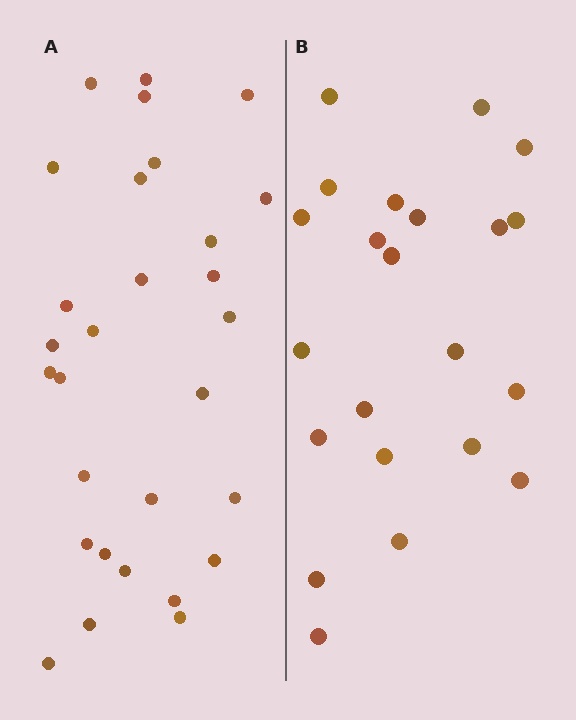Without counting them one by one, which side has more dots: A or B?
Region A (the left region) has more dots.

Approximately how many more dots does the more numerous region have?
Region A has roughly 8 or so more dots than region B.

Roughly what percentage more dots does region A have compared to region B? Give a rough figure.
About 30% more.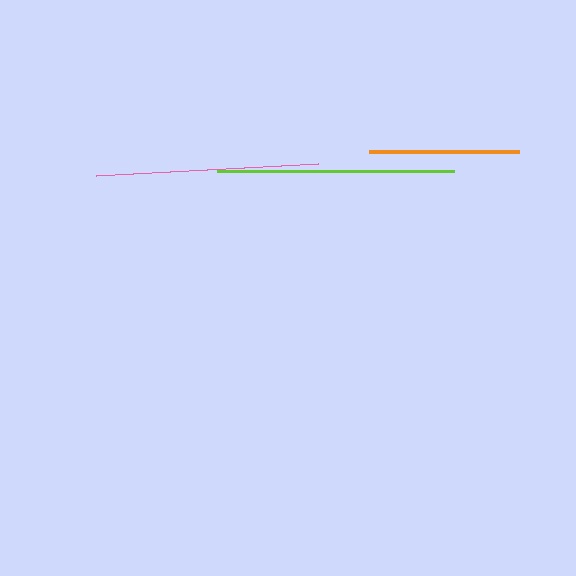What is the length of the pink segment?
The pink segment is approximately 222 pixels long.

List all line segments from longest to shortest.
From longest to shortest: lime, pink, orange.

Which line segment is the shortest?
The orange line is the shortest at approximately 150 pixels.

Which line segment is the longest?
The lime line is the longest at approximately 237 pixels.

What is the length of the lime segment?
The lime segment is approximately 237 pixels long.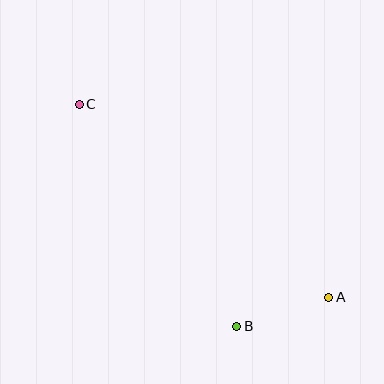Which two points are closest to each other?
Points A and B are closest to each other.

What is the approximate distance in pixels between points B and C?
The distance between B and C is approximately 272 pixels.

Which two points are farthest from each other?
Points A and C are farthest from each other.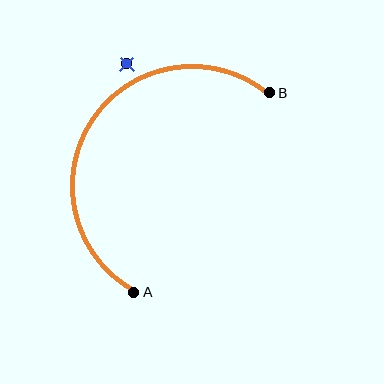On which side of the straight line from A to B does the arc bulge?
The arc bulges above and to the left of the straight line connecting A and B.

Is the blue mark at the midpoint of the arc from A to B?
No — the blue mark does not lie on the arc at all. It sits slightly outside the curve.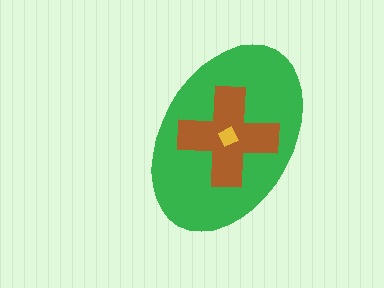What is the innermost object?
The yellow square.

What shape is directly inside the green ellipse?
The brown cross.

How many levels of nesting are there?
3.